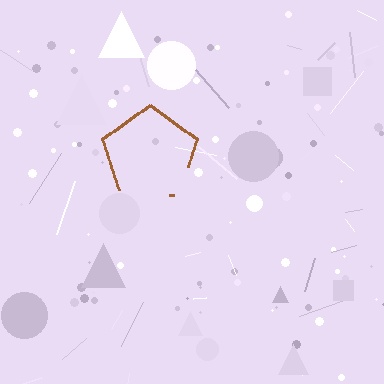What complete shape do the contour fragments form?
The contour fragments form a pentagon.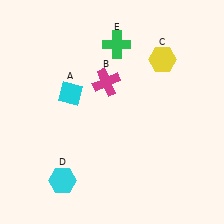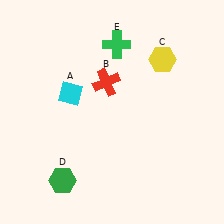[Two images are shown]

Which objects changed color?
B changed from magenta to red. D changed from cyan to green.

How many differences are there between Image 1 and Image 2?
There are 2 differences between the two images.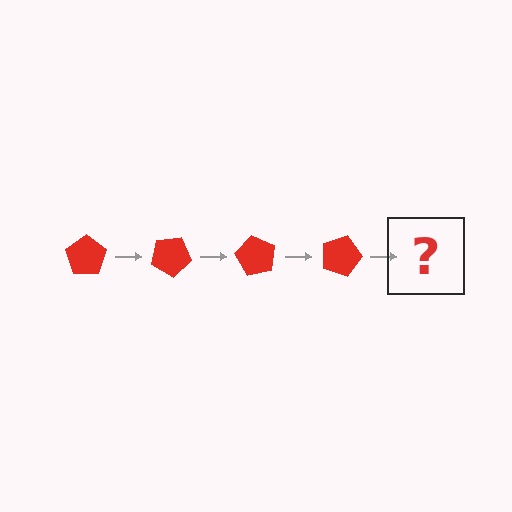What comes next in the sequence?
The next element should be a red pentagon rotated 120 degrees.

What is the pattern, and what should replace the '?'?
The pattern is that the pentagon rotates 30 degrees each step. The '?' should be a red pentagon rotated 120 degrees.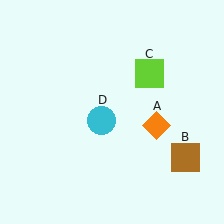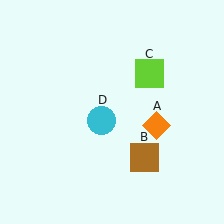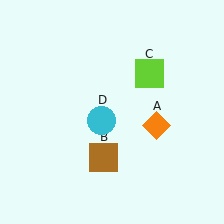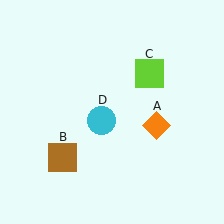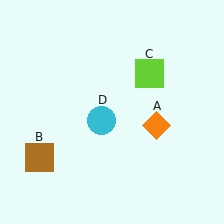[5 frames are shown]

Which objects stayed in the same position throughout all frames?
Orange diamond (object A) and lime square (object C) and cyan circle (object D) remained stationary.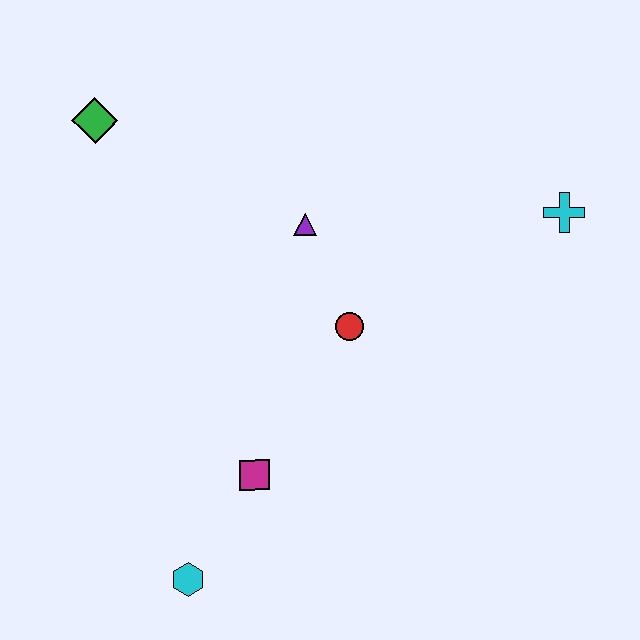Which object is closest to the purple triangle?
The red circle is closest to the purple triangle.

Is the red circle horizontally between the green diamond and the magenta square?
No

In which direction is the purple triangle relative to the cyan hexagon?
The purple triangle is above the cyan hexagon.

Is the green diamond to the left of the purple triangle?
Yes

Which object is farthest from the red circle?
The green diamond is farthest from the red circle.